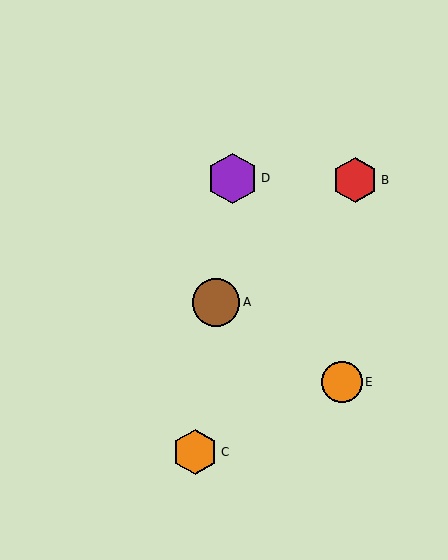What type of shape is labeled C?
Shape C is an orange hexagon.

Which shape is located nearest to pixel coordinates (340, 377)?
The orange circle (labeled E) at (342, 382) is nearest to that location.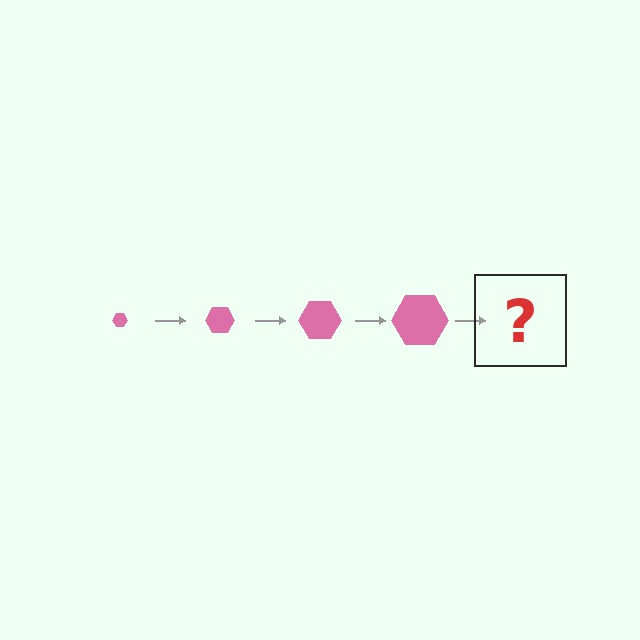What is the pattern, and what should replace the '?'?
The pattern is that the hexagon gets progressively larger each step. The '?' should be a pink hexagon, larger than the previous one.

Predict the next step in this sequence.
The next step is a pink hexagon, larger than the previous one.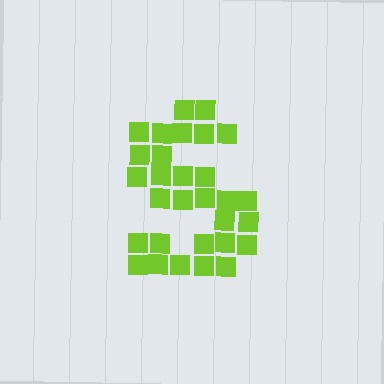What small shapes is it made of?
It is made of small squares.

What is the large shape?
The large shape is the letter S.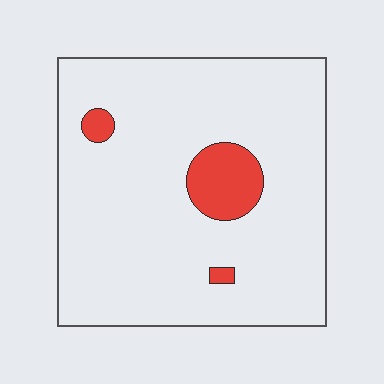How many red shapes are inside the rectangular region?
3.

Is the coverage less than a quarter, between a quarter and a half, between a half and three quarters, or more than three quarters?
Less than a quarter.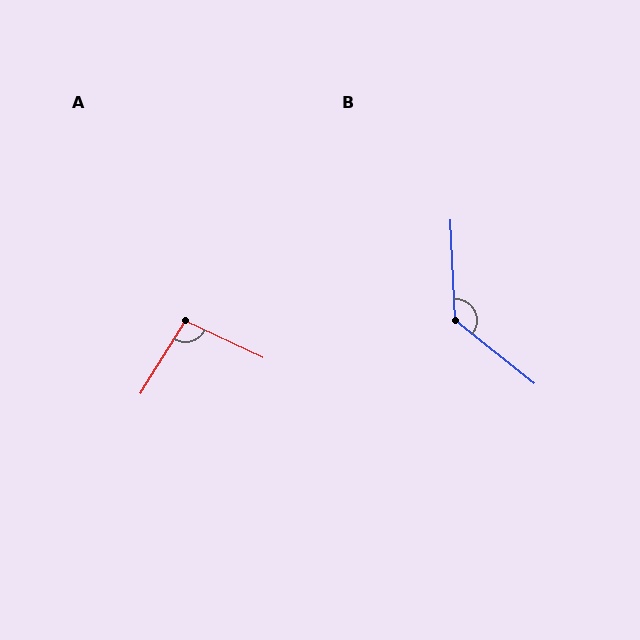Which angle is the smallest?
A, at approximately 96 degrees.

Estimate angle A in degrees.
Approximately 96 degrees.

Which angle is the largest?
B, at approximately 131 degrees.